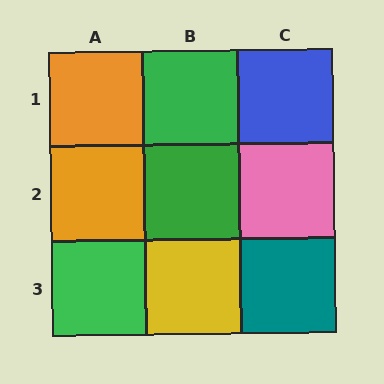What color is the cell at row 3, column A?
Green.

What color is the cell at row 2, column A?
Orange.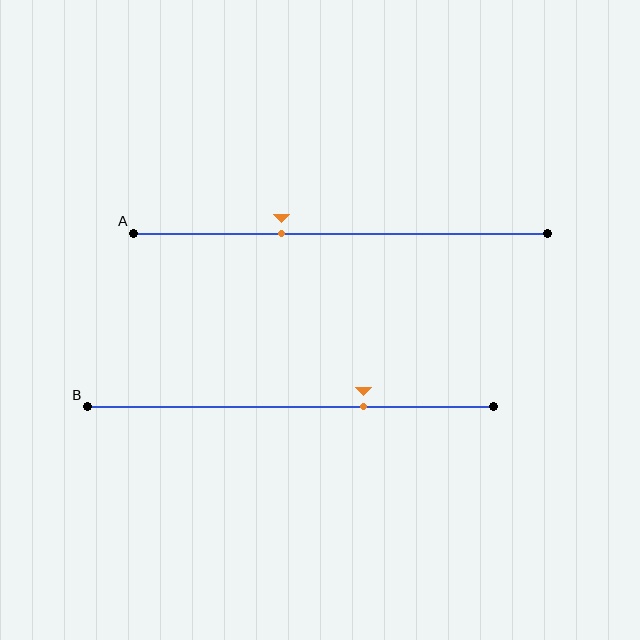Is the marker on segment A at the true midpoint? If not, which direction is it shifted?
No, the marker on segment A is shifted to the left by about 14% of the segment length.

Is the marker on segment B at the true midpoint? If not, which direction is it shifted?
No, the marker on segment B is shifted to the right by about 18% of the segment length.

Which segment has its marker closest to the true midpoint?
Segment A has its marker closest to the true midpoint.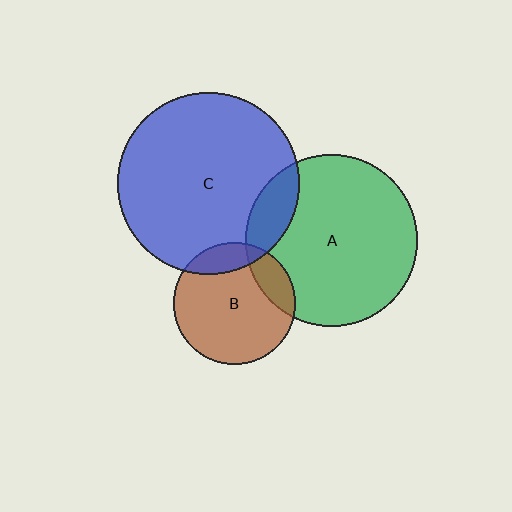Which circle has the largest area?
Circle C (blue).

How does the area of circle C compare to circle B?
Approximately 2.2 times.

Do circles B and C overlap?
Yes.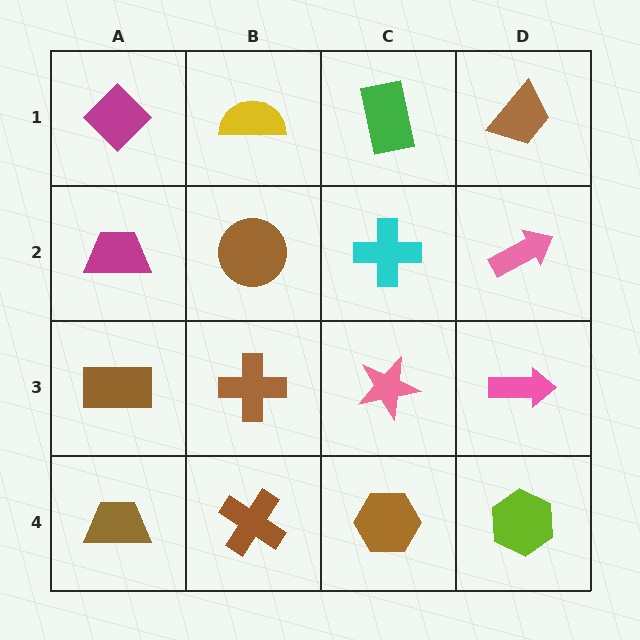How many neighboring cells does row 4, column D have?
2.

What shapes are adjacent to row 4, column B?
A brown cross (row 3, column B), a brown trapezoid (row 4, column A), a brown hexagon (row 4, column C).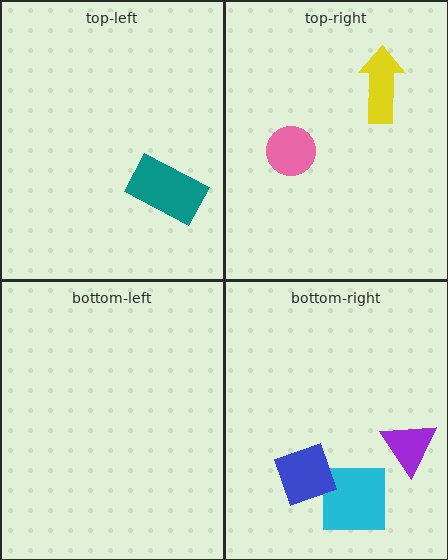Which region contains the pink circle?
The top-right region.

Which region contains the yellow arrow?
The top-right region.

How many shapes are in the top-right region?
2.